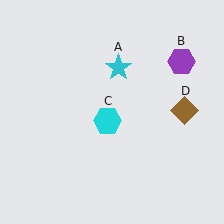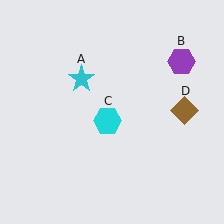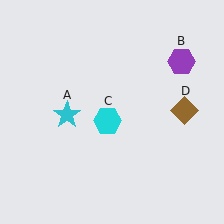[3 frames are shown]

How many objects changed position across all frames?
1 object changed position: cyan star (object A).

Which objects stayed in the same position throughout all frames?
Purple hexagon (object B) and cyan hexagon (object C) and brown diamond (object D) remained stationary.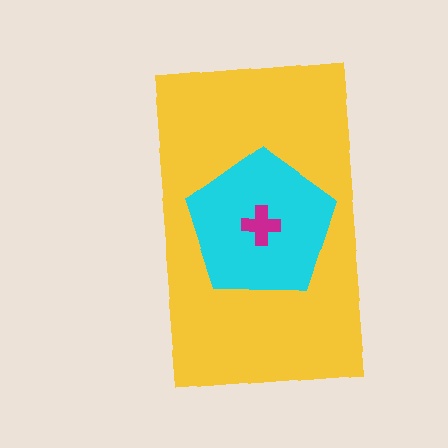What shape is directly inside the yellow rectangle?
The cyan pentagon.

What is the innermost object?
The magenta cross.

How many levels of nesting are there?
3.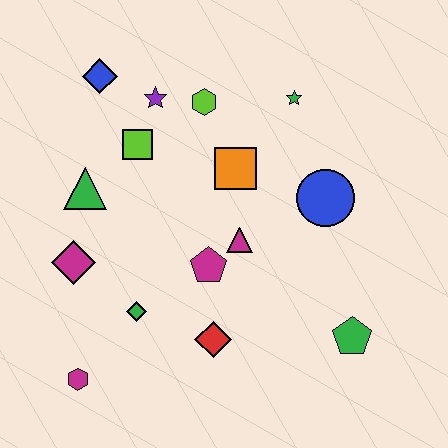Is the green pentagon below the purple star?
Yes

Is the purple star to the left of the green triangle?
No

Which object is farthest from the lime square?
The green pentagon is farthest from the lime square.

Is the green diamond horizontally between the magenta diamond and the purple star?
Yes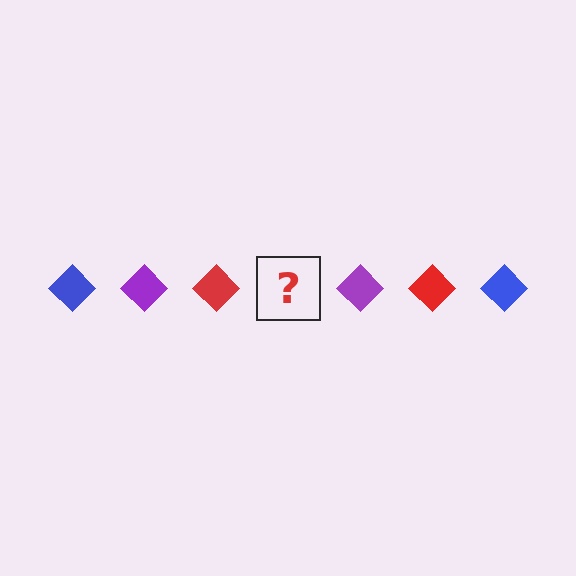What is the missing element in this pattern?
The missing element is a blue diamond.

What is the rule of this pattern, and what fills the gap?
The rule is that the pattern cycles through blue, purple, red diamonds. The gap should be filled with a blue diamond.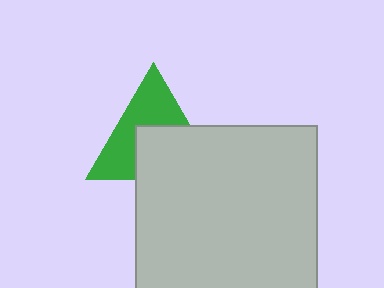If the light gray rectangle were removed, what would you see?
You would see the complete green triangle.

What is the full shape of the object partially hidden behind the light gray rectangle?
The partially hidden object is a green triangle.